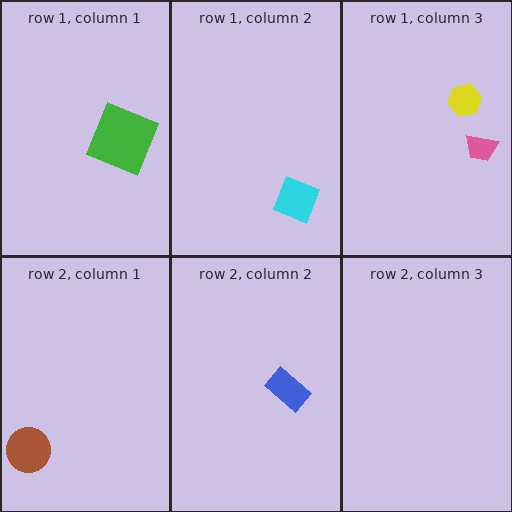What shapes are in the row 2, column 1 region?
The brown circle.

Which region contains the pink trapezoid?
The row 1, column 3 region.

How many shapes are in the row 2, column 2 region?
1.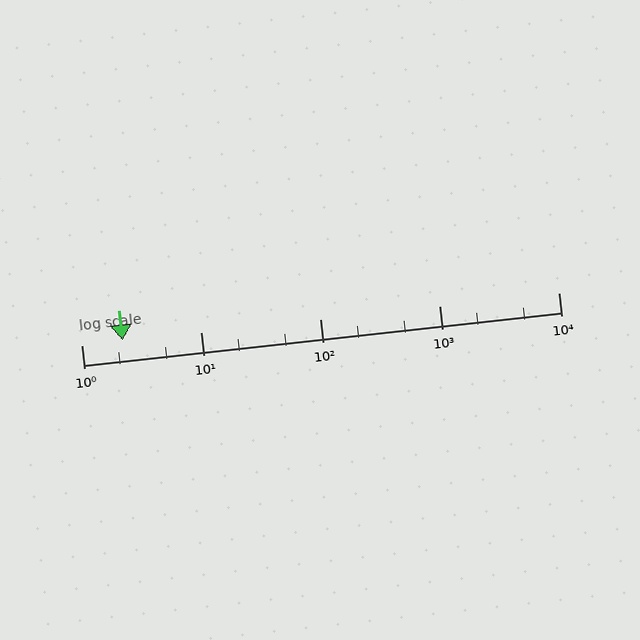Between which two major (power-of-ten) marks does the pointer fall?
The pointer is between 1 and 10.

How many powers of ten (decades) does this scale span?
The scale spans 4 decades, from 1 to 10000.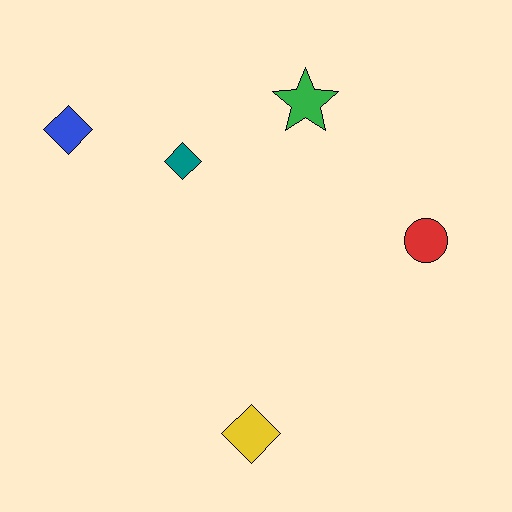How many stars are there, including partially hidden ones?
There is 1 star.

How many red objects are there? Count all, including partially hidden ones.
There is 1 red object.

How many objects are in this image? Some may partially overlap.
There are 5 objects.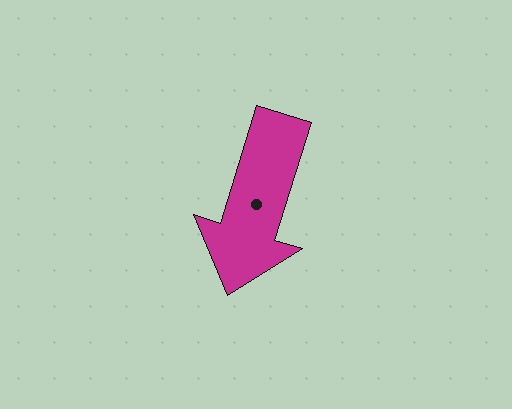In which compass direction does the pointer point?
South.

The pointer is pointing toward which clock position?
Roughly 7 o'clock.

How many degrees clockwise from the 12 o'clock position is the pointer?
Approximately 197 degrees.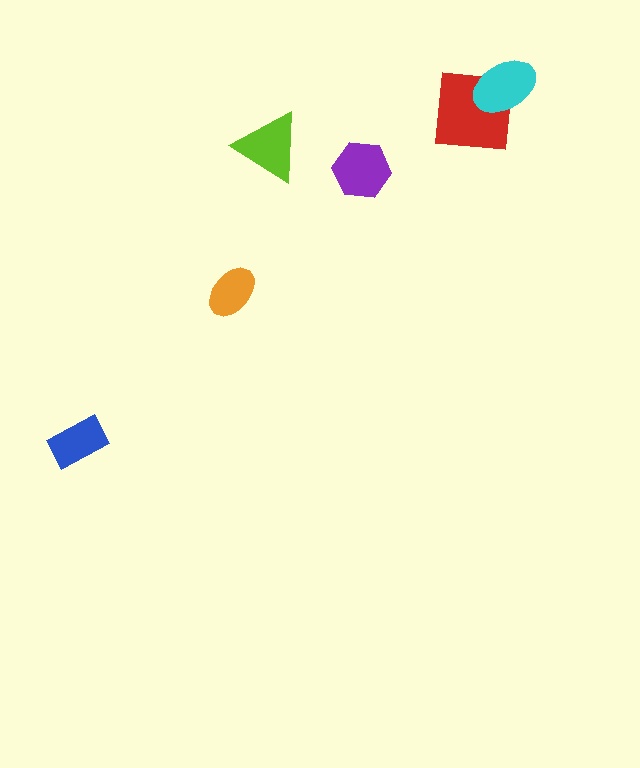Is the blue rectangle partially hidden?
No, no other shape covers it.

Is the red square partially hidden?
Yes, it is partially covered by another shape.